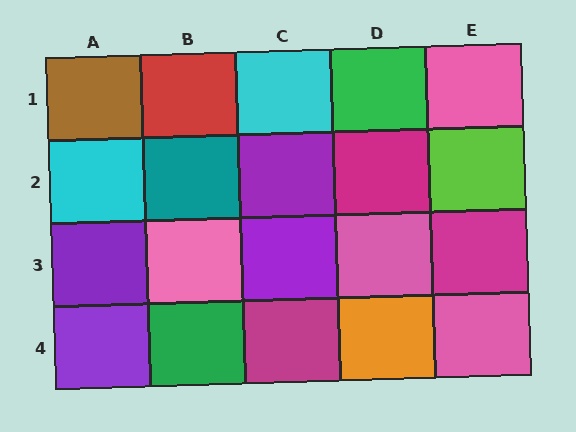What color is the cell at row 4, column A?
Purple.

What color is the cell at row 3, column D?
Pink.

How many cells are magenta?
3 cells are magenta.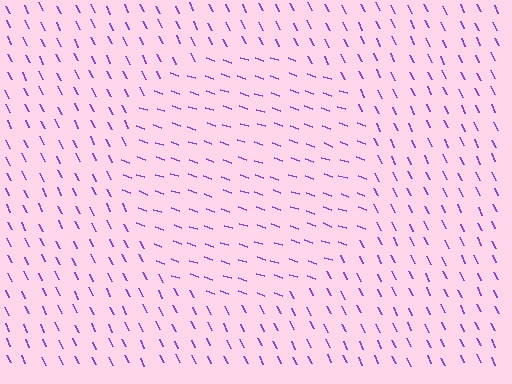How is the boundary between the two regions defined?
The boundary is defined purely by a change in line orientation (approximately 45 degrees difference). All lines are the same color and thickness.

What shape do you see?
I see a circle.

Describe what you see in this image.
The image is filled with small purple line segments. A circle region in the image has lines oriented differently from the surrounding lines, creating a visible texture boundary.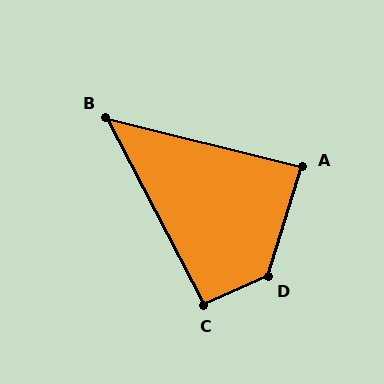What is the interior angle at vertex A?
Approximately 86 degrees (approximately right).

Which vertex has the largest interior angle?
D, at approximately 131 degrees.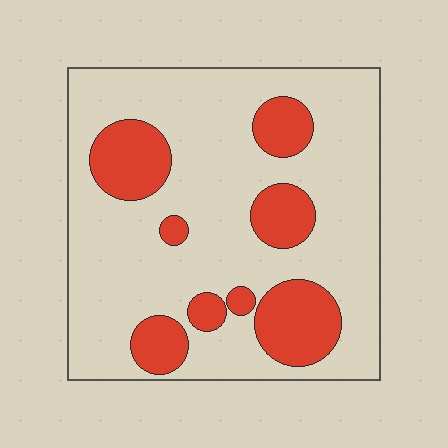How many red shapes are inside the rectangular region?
8.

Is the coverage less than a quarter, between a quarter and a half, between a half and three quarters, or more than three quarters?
Less than a quarter.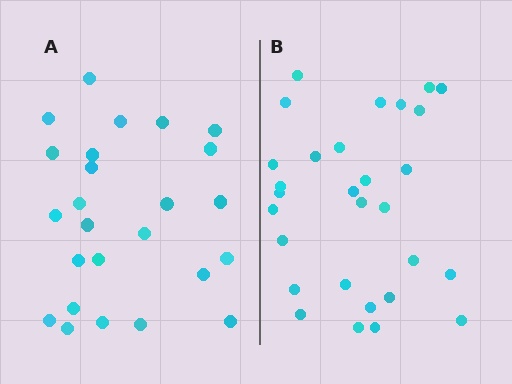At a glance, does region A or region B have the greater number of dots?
Region B (the right region) has more dots.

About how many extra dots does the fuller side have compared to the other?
Region B has about 4 more dots than region A.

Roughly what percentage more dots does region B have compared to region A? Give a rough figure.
About 15% more.